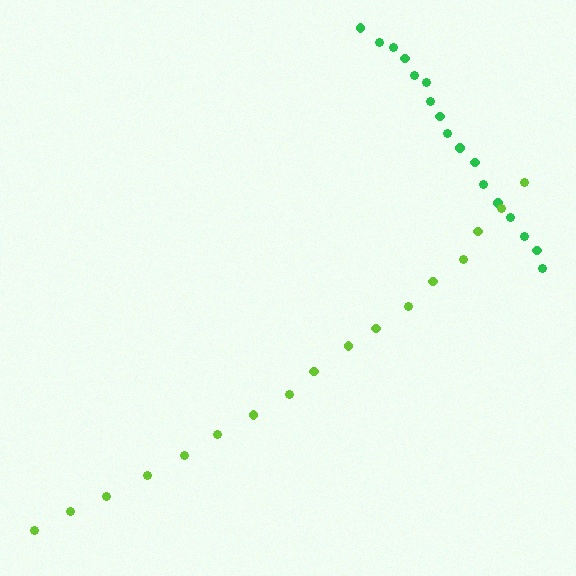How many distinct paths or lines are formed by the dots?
There are 2 distinct paths.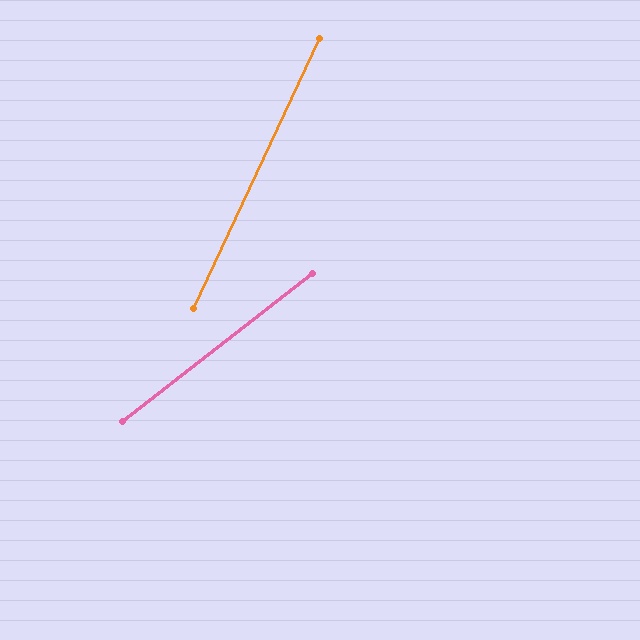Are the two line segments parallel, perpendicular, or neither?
Neither parallel nor perpendicular — they differ by about 27°.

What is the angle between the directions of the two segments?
Approximately 27 degrees.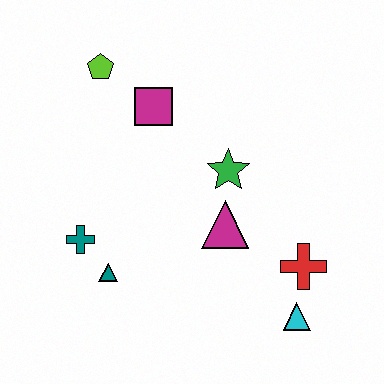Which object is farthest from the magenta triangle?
The lime pentagon is farthest from the magenta triangle.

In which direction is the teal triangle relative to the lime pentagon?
The teal triangle is below the lime pentagon.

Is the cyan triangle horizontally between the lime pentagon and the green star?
No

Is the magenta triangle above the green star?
No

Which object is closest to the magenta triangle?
The green star is closest to the magenta triangle.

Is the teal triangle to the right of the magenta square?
No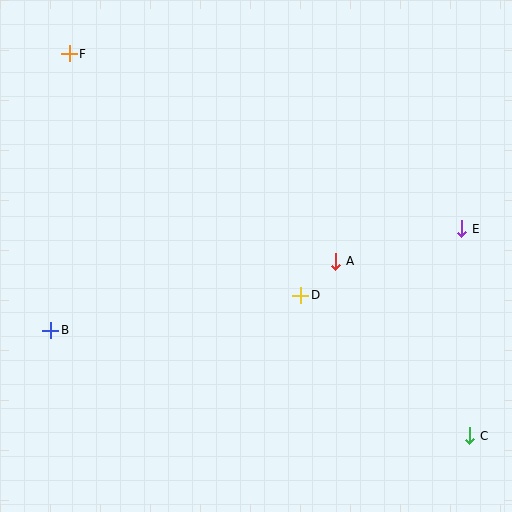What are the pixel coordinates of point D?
Point D is at (301, 295).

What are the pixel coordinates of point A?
Point A is at (336, 261).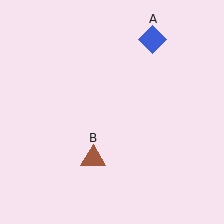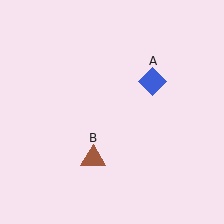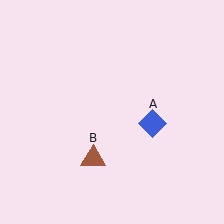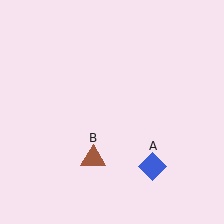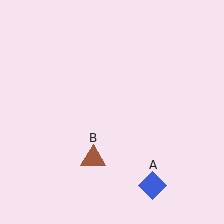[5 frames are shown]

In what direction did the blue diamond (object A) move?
The blue diamond (object A) moved down.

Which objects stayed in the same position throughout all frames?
Brown triangle (object B) remained stationary.